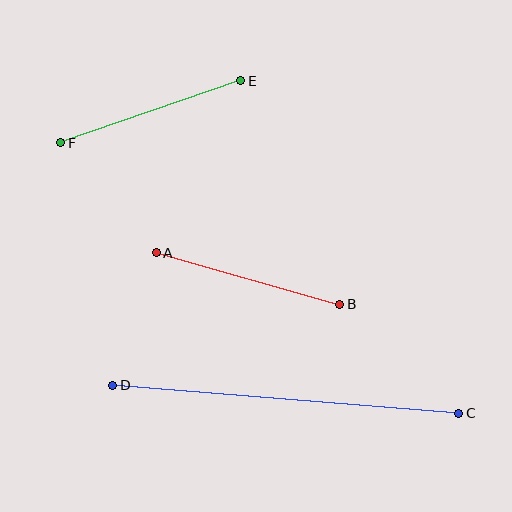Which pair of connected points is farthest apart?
Points C and D are farthest apart.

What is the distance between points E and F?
The distance is approximately 190 pixels.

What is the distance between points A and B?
The distance is approximately 191 pixels.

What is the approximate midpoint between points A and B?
The midpoint is at approximately (248, 278) pixels.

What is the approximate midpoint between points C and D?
The midpoint is at approximately (286, 399) pixels.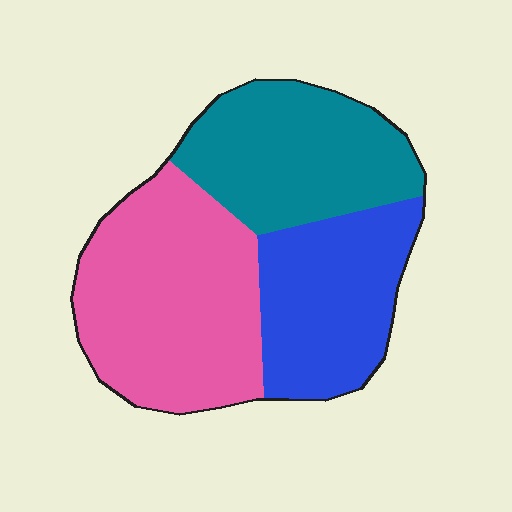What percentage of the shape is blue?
Blue covers around 30% of the shape.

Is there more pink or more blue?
Pink.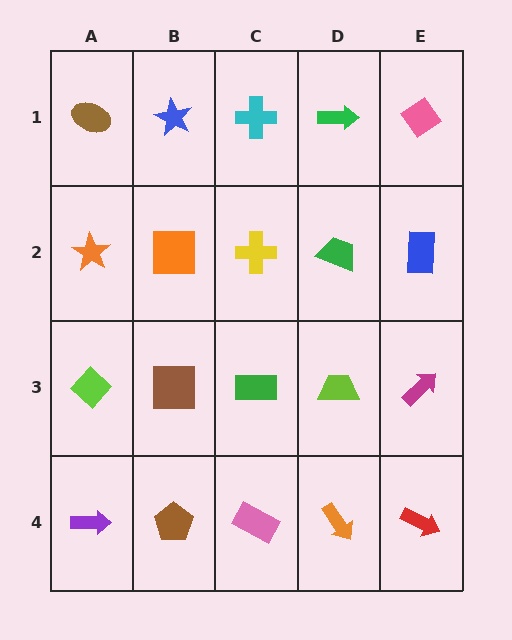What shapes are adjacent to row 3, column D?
A green trapezoid (row 2, column D), an orange arrow (row 4, column D), a green rectangle (row 3, column C), a magenta arrow (row 3, column E).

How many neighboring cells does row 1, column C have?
3.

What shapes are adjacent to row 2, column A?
A brown ellipse (row 1, column A), a lime diamond (row 3, column A), an orange square (row 2, column B).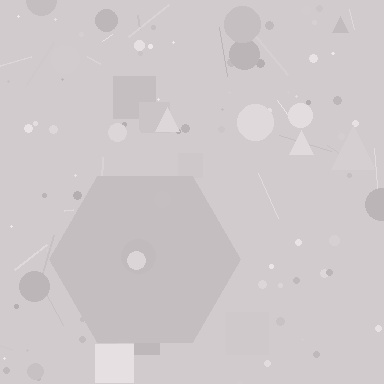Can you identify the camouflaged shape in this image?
The camouflaged shape is a hexagon.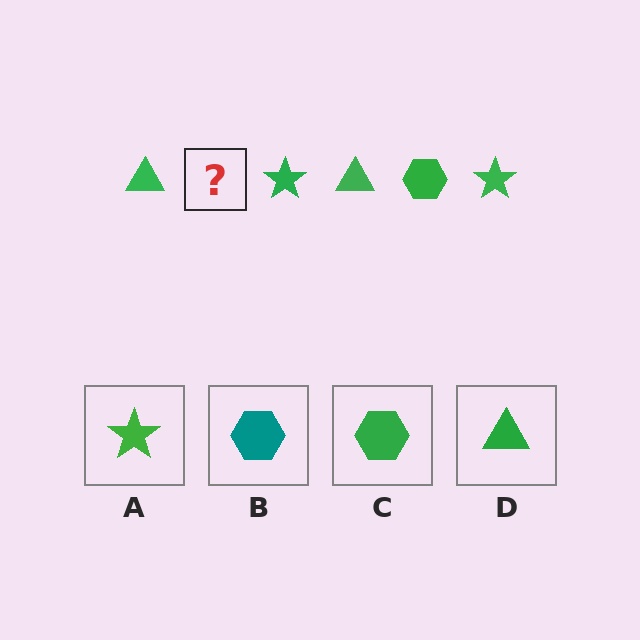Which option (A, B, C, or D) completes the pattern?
C.